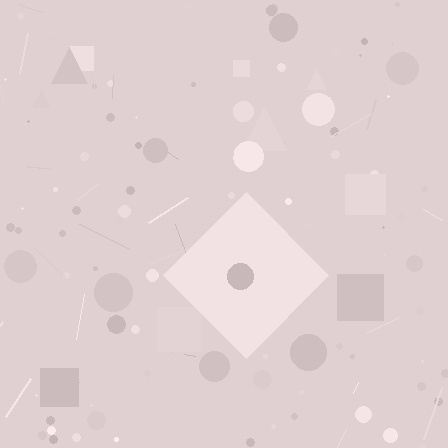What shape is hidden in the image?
A diamond is hidden in the image.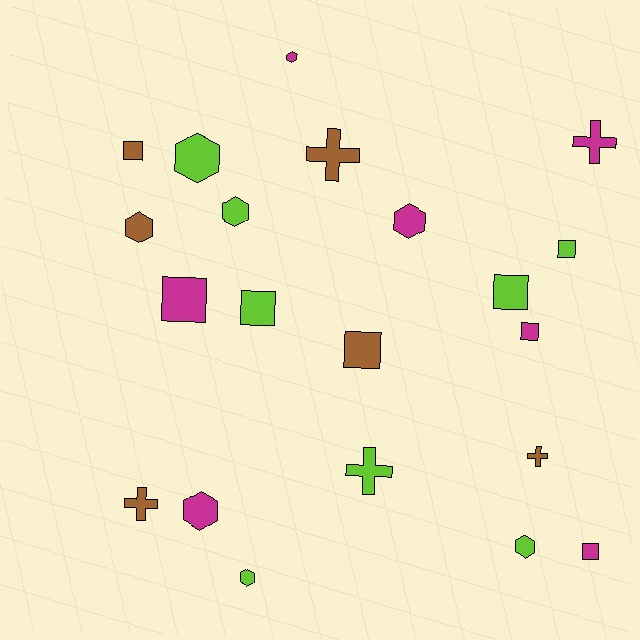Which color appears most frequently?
Lime, with 8 objects.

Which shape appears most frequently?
Square, with 8 objects.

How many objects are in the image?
There are 21 objects.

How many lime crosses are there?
There is 1 lime cross.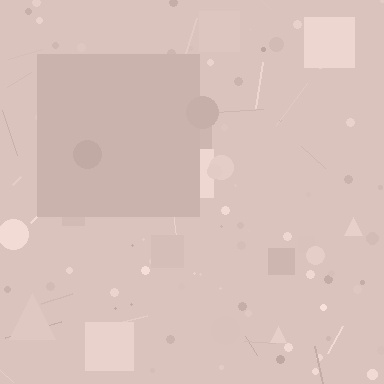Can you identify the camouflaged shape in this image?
The camouflaged shape is a square.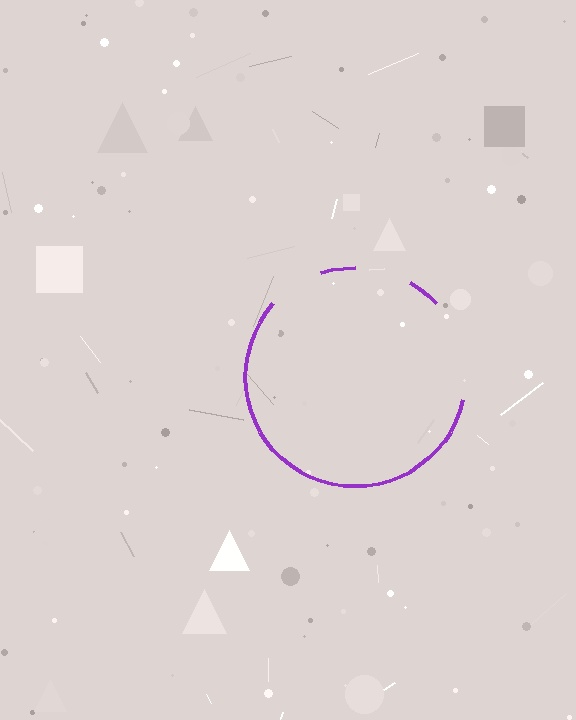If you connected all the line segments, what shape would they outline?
They would outline a circle.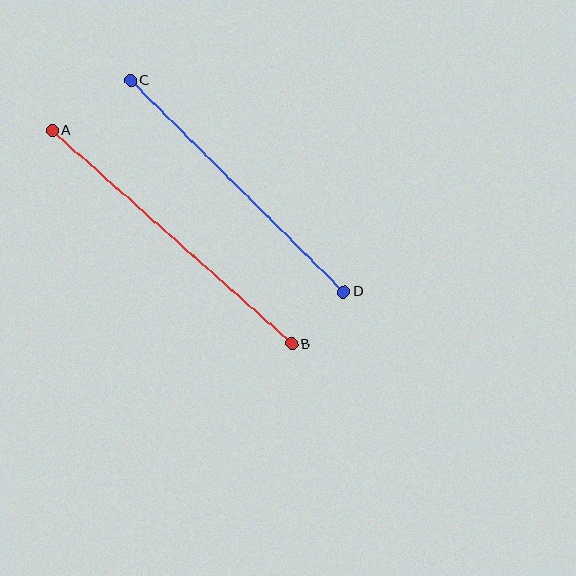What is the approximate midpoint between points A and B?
The midpoint is at approximately (172, 237) pixels.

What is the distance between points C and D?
The distance is approximately 300 pixels.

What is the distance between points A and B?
The distance is approximately 321 pixels.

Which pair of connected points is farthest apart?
Points A and B are farthest apart.